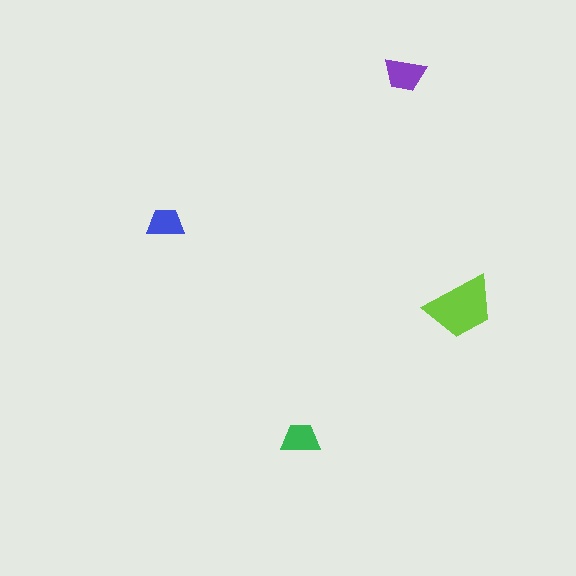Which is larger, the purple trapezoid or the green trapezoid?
The purple one.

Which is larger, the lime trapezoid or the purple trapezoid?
The lime one.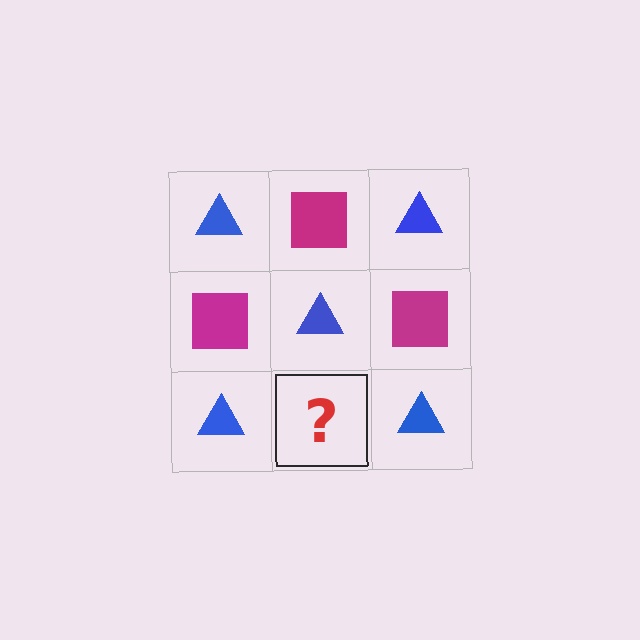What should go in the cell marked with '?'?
The missing cell should contain a magenta square.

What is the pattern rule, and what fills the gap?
The rule is that it alternates blue triangle and magenta square in a checkerboard pattern. The gap should be filled with a magenta square.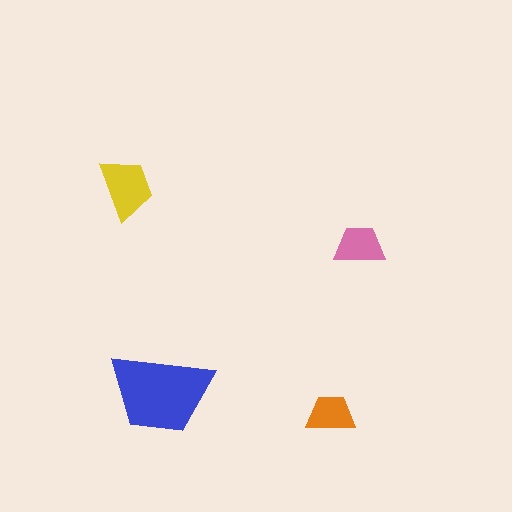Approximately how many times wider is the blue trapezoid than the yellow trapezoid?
About 1.5 times wider.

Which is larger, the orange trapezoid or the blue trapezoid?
The blue one.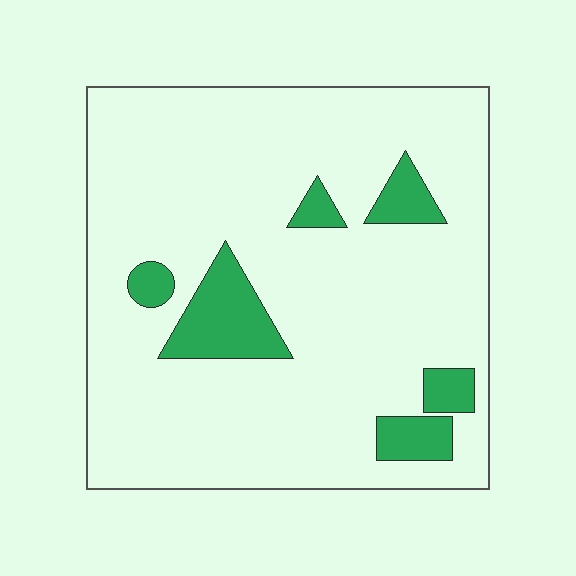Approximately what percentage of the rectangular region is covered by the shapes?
Approximately 15%.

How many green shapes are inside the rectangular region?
6.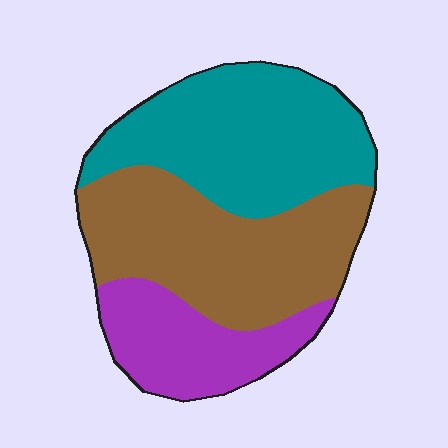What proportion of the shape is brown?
Brown covers 40% of the shape.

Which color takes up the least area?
Purple, at roughly 20%.